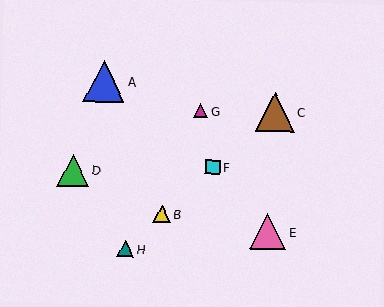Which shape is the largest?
The blue triangle (labeled A) is the largest.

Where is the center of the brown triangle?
The center of the brown triangle is at (275, 112).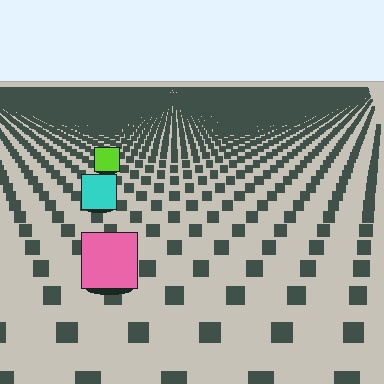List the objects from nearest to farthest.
From nearest to farthest: the pink square, the cyan square, the lime square.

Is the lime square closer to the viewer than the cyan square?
No. The cyan square is closer — you can tell from the texture gradient: the ground texture is coarser near it.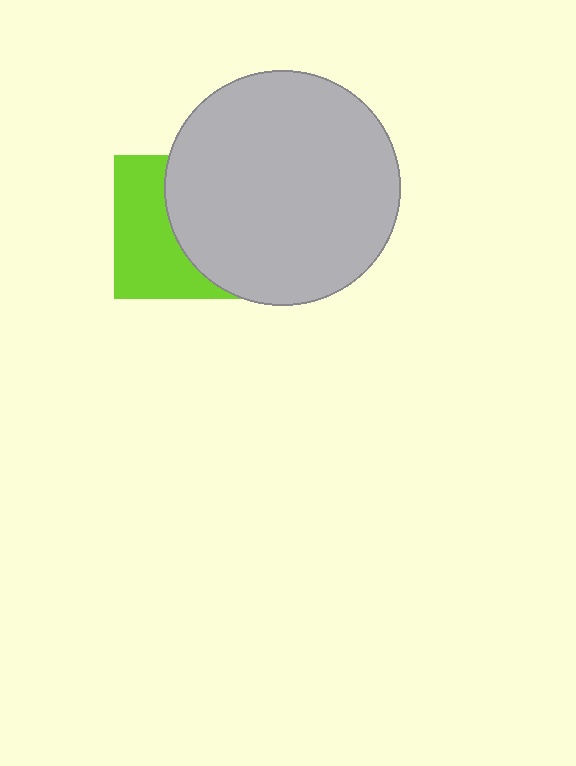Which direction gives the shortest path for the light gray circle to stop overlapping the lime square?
Moving right gives the shortest separation.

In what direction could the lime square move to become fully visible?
The lime square could move left. That would shift it out from behind the light gray circle entirely.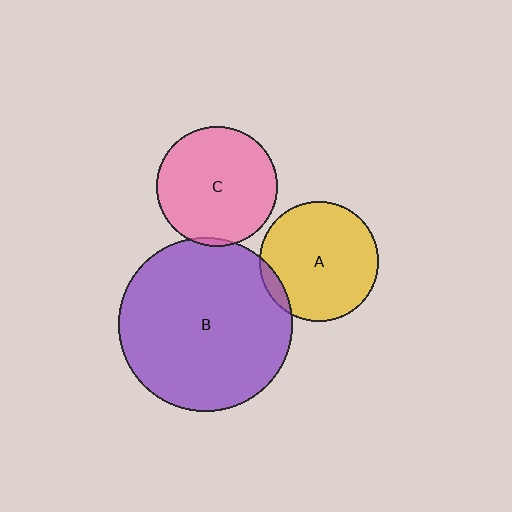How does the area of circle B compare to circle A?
Approximately 2.1 times.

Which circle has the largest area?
Circle B (purple).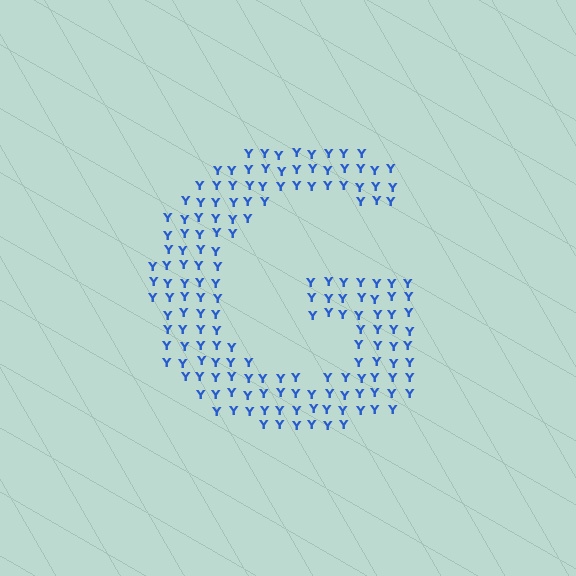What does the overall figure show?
The overall figure shows the letter G.